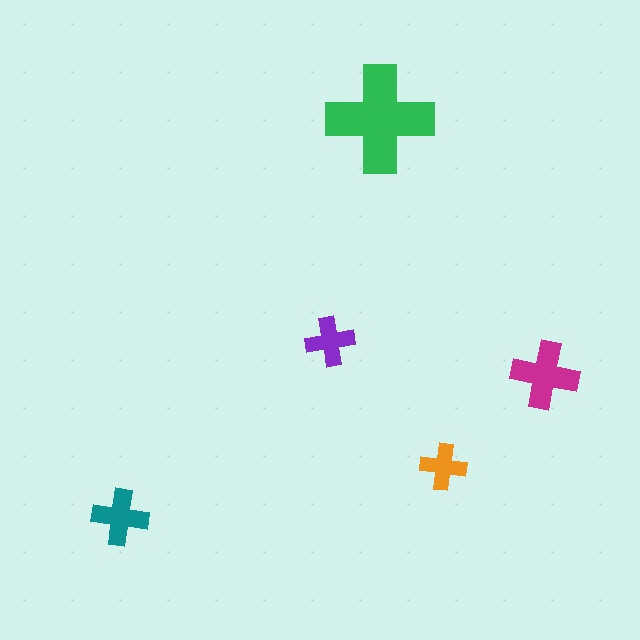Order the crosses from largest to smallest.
the green one, the magenta one, the teal one, the purple one, the orange one.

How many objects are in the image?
There are 5 objects in the image.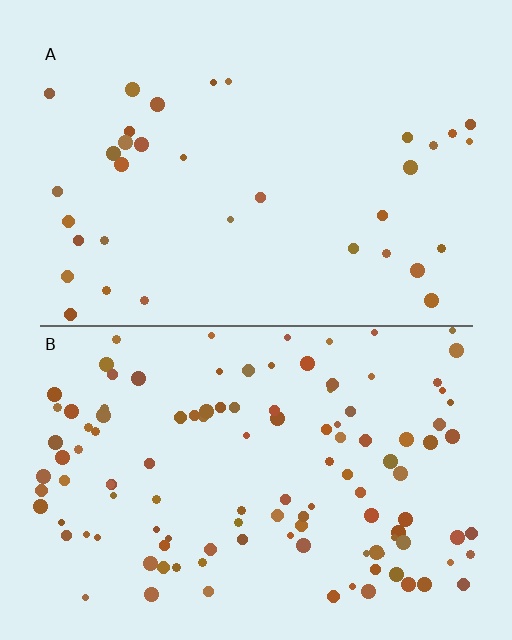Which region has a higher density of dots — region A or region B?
B (the bottom).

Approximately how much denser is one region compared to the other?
Approximately 3.4× — region B over region A.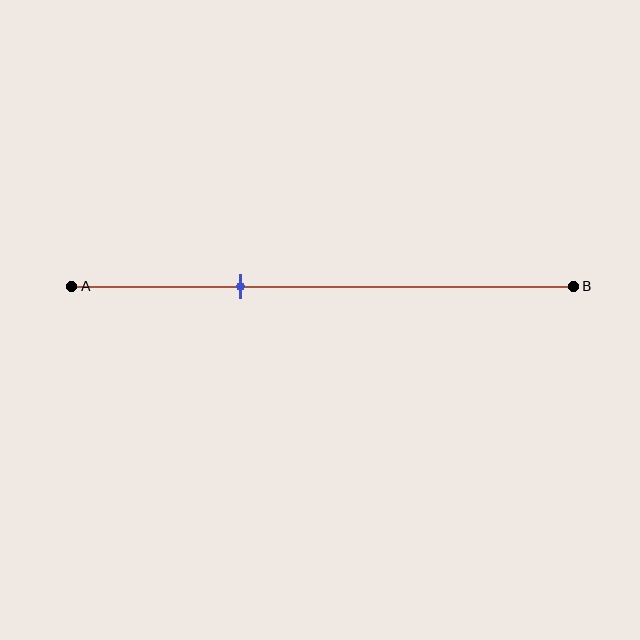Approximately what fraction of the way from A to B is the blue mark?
The blue mark is approximately 35% of the way from A to B.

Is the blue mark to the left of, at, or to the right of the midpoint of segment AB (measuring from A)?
The blue mark is to the left of the midpoint of segment AB.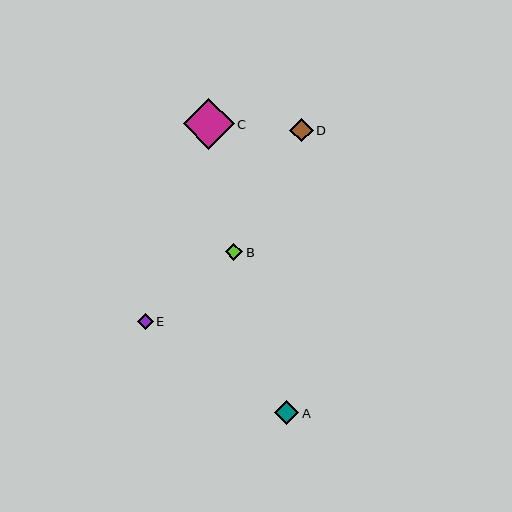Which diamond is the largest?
Diamond C is the largest with a size of approximately 51 pixels.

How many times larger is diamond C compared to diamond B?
Diamond C is approximately 2.8 times the size of diamond B.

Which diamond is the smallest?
Diamond E is the smallest with a size of approximately 16 pixels.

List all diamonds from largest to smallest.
From largest to smallest: C, A, D, B, E.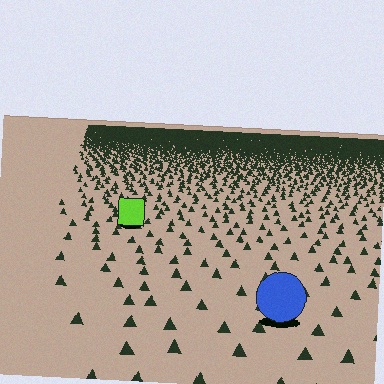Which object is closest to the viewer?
The blue circle is closest. The texture marks near it are larger and more spread out.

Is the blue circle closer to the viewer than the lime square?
Yes. The blue circle is closer — you can tell from the texture gradient: the ground texture is coarser near it.